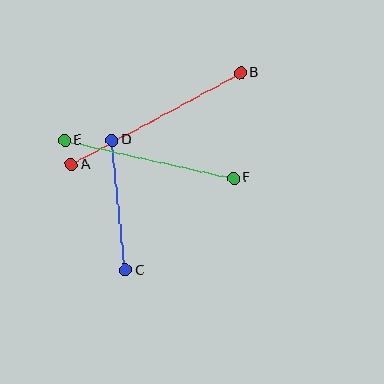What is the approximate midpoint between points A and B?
The midpoint is at approximately (156, 119) pixels.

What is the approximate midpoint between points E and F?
The midpoint is at approximately (149, 159) pixels.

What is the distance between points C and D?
The distance is approximately 130 pixels.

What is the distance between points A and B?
The distance is approximately 192 pixels.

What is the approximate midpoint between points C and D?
The midpoint is at approximately (119, 205) pixels.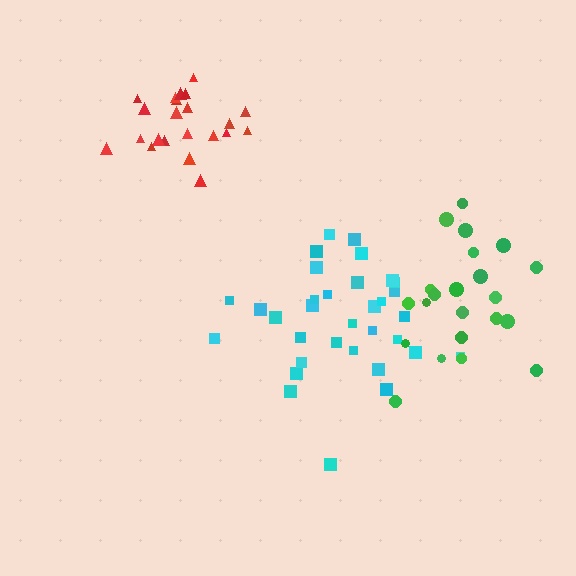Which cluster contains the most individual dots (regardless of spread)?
Cyan (33).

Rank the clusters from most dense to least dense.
red, cyan, green.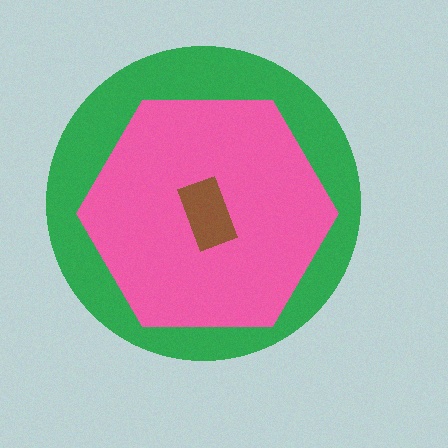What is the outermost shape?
The green circle.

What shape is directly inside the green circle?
The pink hexagon.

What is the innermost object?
The brown rectangle.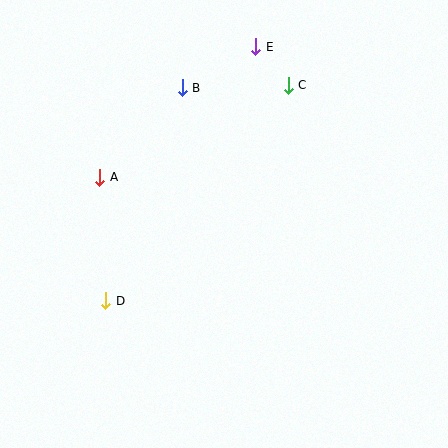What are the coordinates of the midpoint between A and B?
The midpoint between A and B is at (141, 132).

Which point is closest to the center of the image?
Point A at (100, 177) is closest to the center.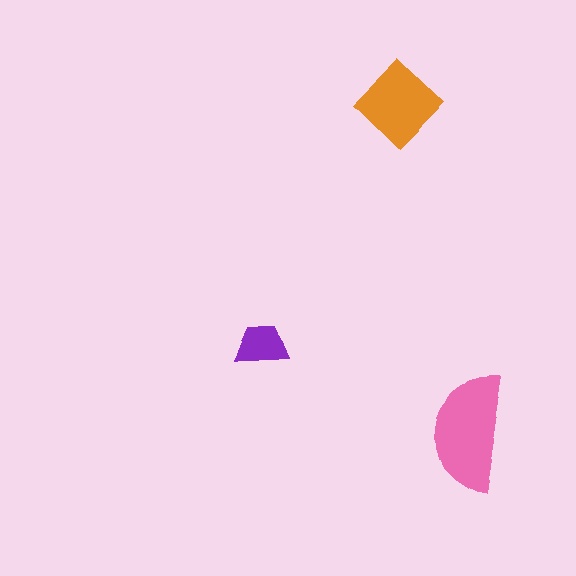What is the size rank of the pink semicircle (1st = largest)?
1st.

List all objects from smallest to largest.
The purple trapezoid, the orange diamond, the pink semicircle.